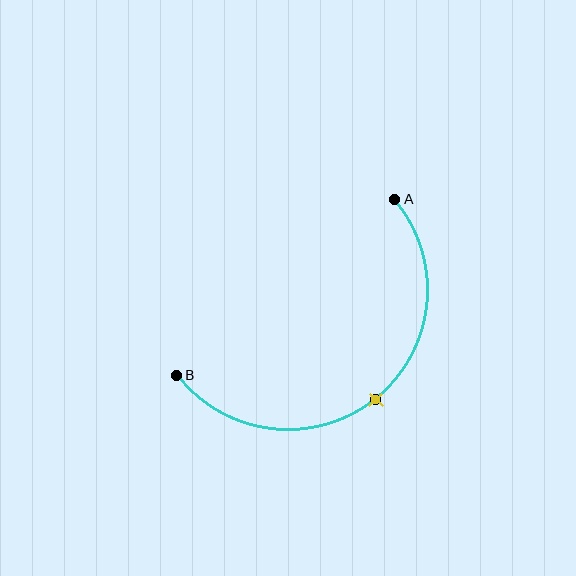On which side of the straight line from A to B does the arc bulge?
The arc bulges below and to the right of the straight line connecting A and B.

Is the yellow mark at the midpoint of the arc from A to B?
Yes. The yellow mark lies on the arc at equal arc-length from both A and B — it is the arc midpoint.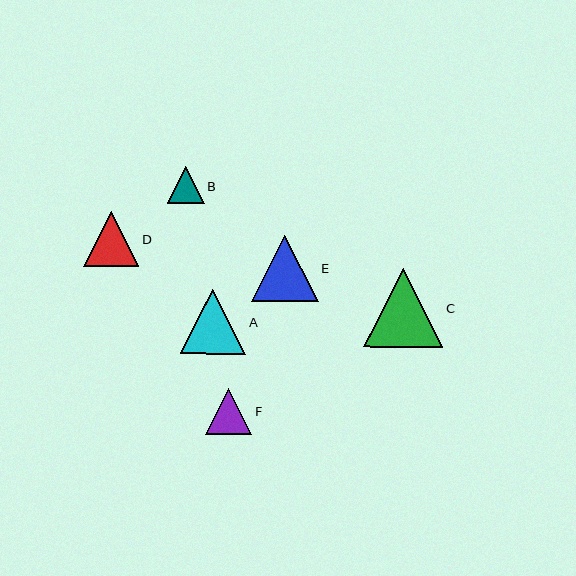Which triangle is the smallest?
Triangle B is the smallest with a size of approximately 37 pixels.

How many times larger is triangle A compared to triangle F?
Triangle A is approximately 1.4 times the size of triangle F.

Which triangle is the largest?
Triangle C is the largest with a size of approximately 79 pixels.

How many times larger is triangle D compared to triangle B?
Triangle D is approximately 1.5 times the size of triangle B.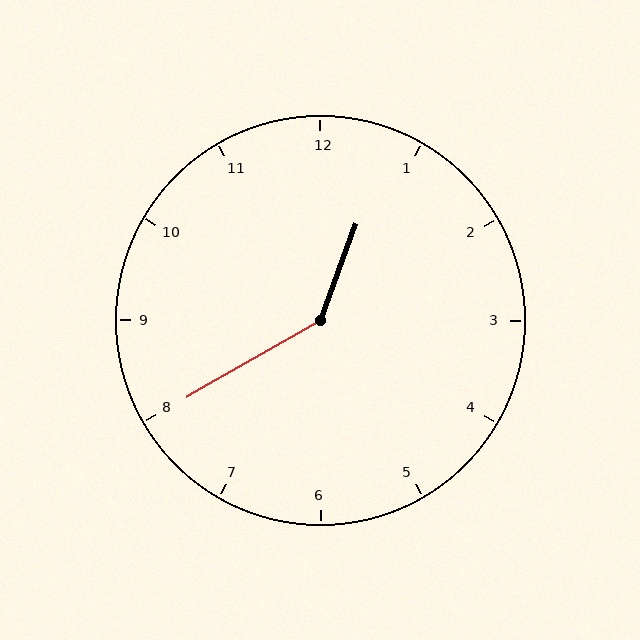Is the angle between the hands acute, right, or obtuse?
It is obtuse.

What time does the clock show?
12:40.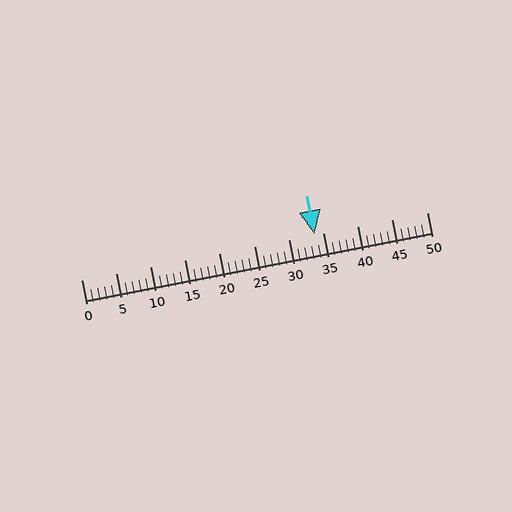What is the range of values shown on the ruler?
The ruler shows values from 0 to 50.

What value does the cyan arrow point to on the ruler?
The cyan arrow points to approximately 34.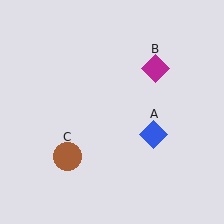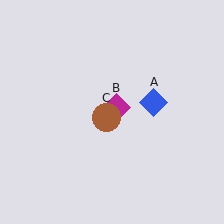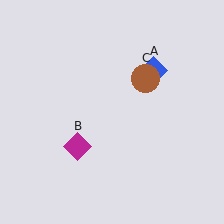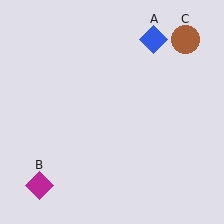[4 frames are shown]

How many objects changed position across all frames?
3 objects changed position: blue diamond (object A), magenta diamond (object B), brown circle (object C).